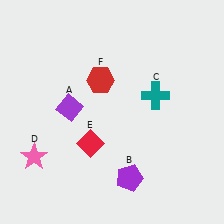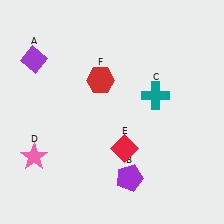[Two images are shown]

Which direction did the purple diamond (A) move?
The purple diamond (A) moved up.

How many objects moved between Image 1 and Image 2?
2 objects moved between the two images.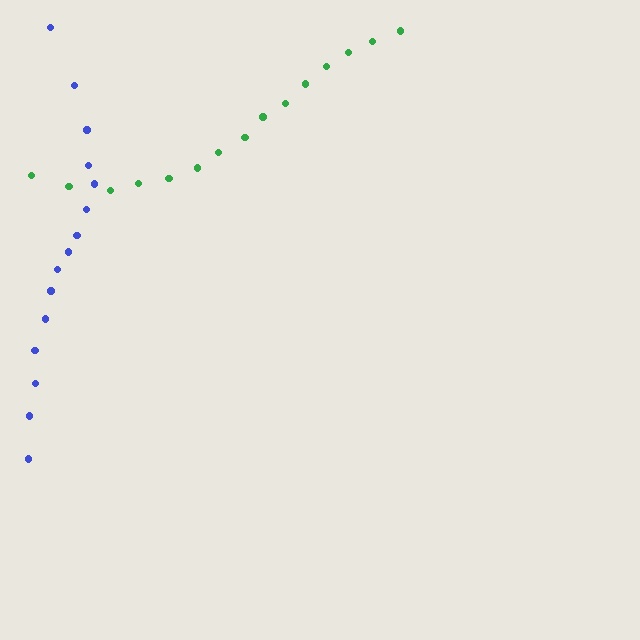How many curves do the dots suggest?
There are 2 distinct paths.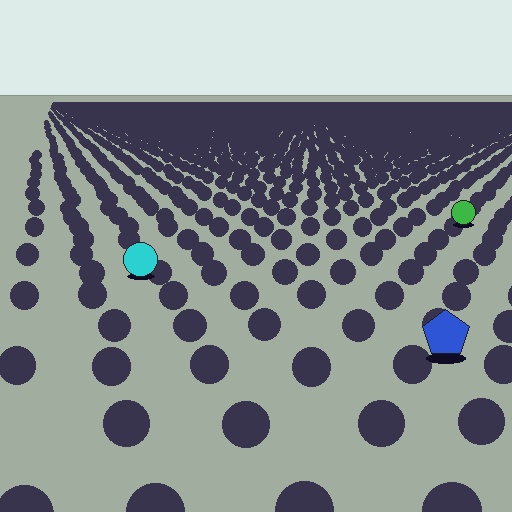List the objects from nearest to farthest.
From nearest to farthest: the blue pentagon, the cyan circle, the green circle.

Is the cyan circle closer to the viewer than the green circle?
Yes. The cyan circle is closer — you can tell from the texture gradient: the ground texture is coarser near it.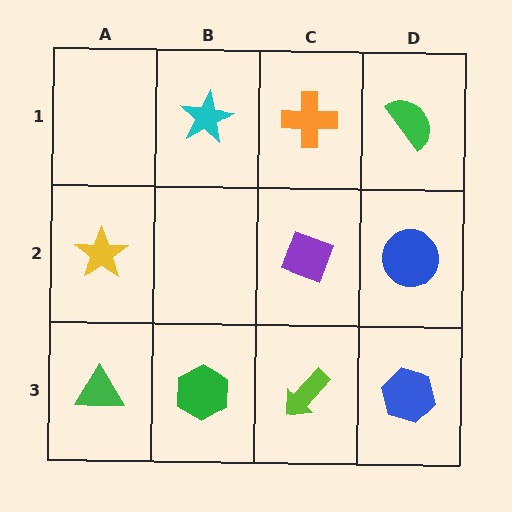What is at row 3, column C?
A lime arrow.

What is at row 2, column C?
A purple diamond.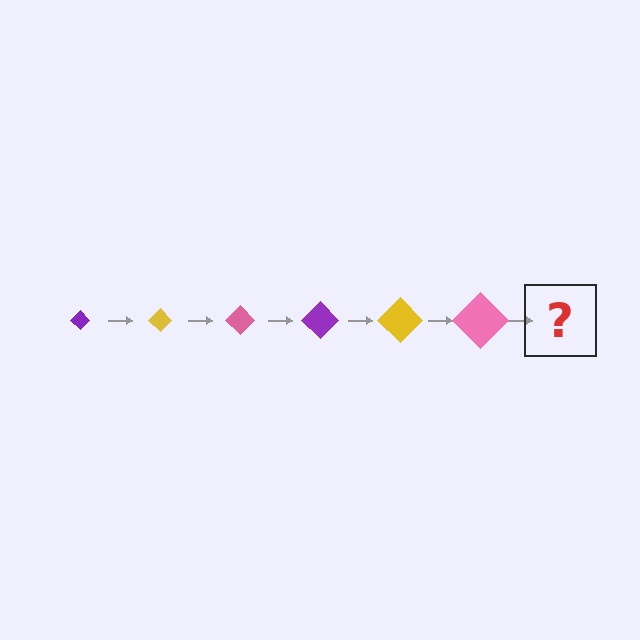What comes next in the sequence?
The next element should be a purple diamond, larger than the previous one.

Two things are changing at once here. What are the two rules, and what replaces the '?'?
The two rules are that the diamond grows larger each step and the color cycles through purple, yellow, and pink. The '?' should be a purple diamond, larger than the previous one.